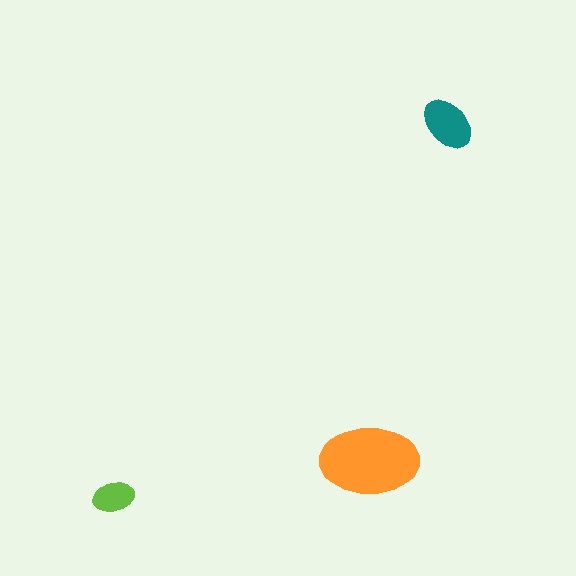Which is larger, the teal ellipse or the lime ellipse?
The teal one.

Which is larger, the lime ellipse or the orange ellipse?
The orange one.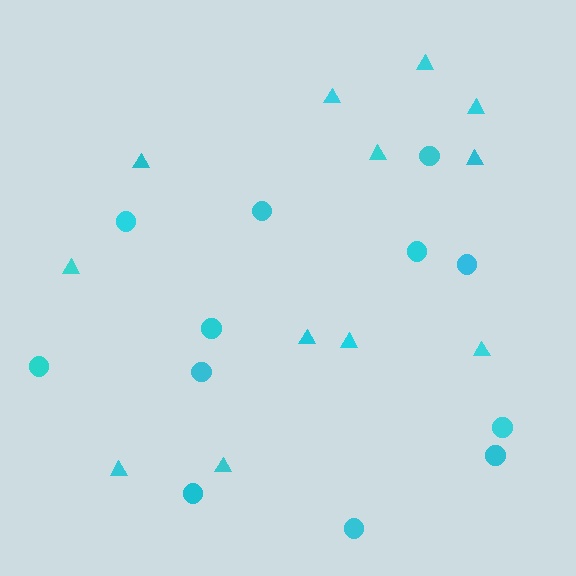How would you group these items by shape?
There are 2 groups: one group of triangles (12) and one group of circles (12).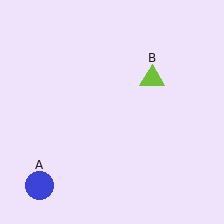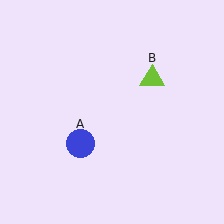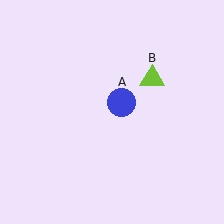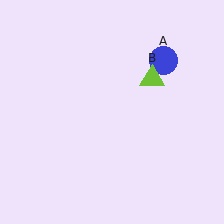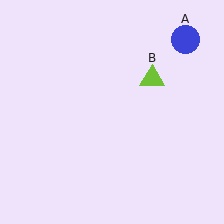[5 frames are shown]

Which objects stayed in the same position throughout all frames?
Lime triangle (object B) remained stationary.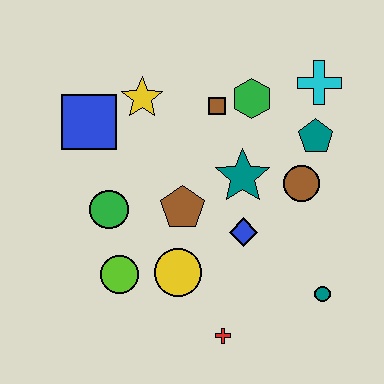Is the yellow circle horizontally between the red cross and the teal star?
No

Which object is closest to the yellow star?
The blue square is closest to the yellow star.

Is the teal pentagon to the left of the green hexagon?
No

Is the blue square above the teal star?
Yes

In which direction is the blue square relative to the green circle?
The blue square is above the green circle.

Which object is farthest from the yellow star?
The teal circle is farthest from the yellow star.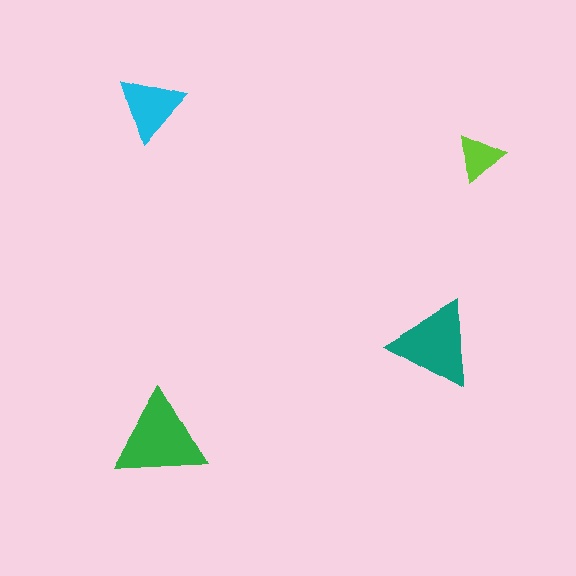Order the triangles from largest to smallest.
the green one, the teal one, the cyan one, the lime one.